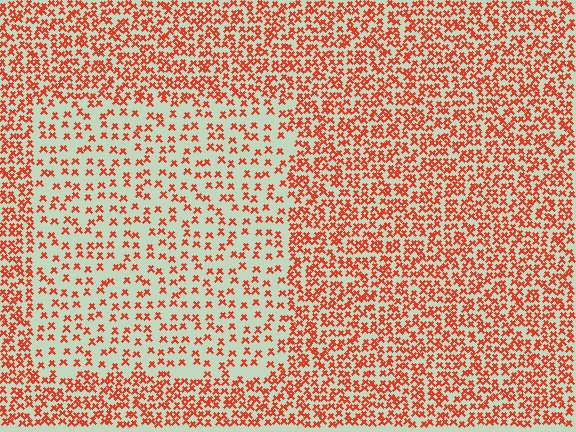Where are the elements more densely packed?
The elements are more densely packed outside the rectangle boundary.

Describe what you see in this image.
The image contains small red elements arranged at two different densities. A rectangle-shaped region is visible where the elements are less densely packed than the surrounding area.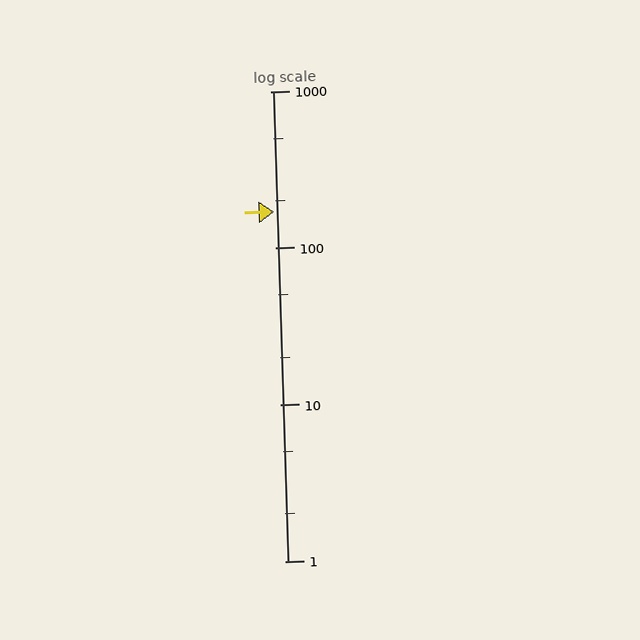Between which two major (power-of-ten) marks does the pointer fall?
The pointer is between 100 and 1000.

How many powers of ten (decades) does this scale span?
The scale spans 3 decades, from 1 to 1000.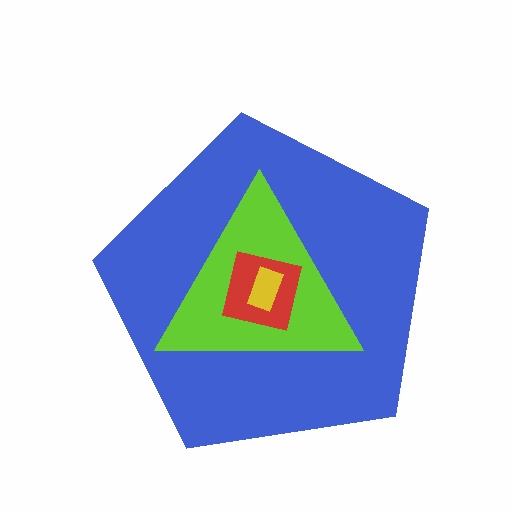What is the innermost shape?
The yellow rectangle.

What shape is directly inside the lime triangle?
The red square.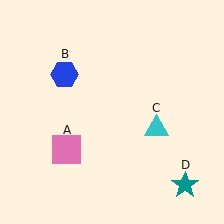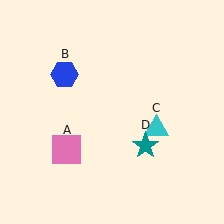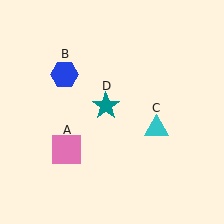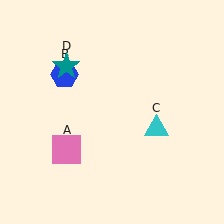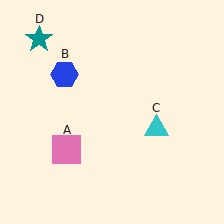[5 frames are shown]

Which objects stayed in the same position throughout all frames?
Pink square (object A) and blue hexagon (object B) and cyan triangle (object C) remained stationary.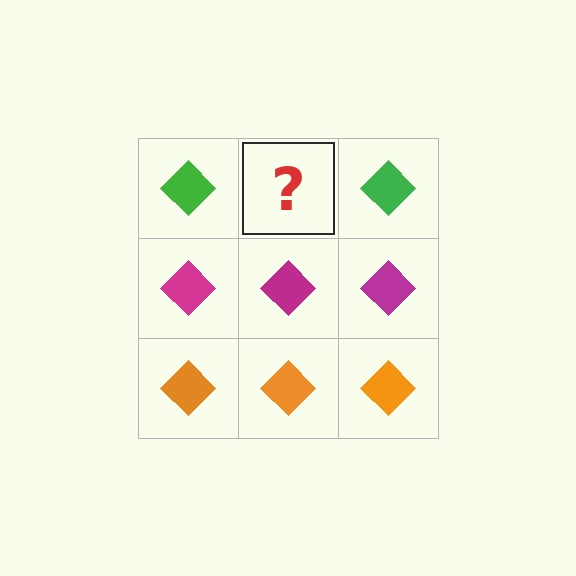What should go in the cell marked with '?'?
The missing cell should contain a green diamond.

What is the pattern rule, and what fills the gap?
The rule is that each row has a consistent color. The gap should be filled with a green diamond.